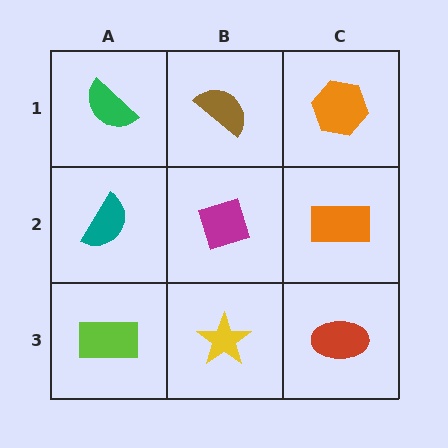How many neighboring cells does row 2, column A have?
3.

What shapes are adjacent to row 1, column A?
A teal semicircle (row 2, column A), a brown semicircle (row 1, column B).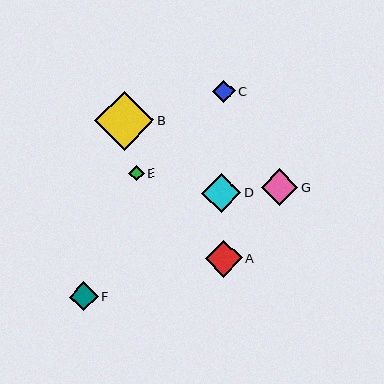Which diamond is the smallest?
Diamond E is the smallest with a size of approximately 16 pixels.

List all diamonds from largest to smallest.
From largest to smallest: B, D, A, G, F, C, E.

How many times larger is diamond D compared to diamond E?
Diamond D is approximately 2.5 times the size of diamond E.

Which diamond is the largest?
Diamond B is the largest with a size of approximately 59 pixels.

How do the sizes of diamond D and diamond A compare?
Diamond D and diamond A are approximately the same size.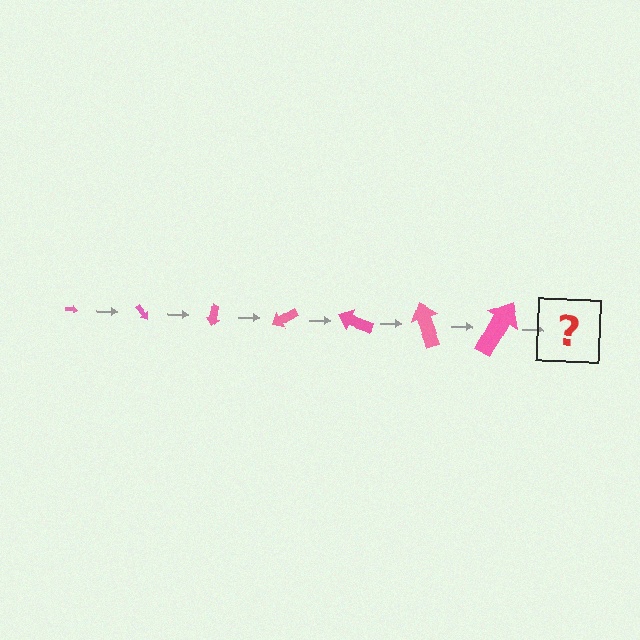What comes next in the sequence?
The next element should be an arrow, larger than the previous one and rotated 350 degrees from the start.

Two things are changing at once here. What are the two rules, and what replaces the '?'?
The two rules are that the arrow grows larger each step and it rotates 50 degrees each step. The '?' should be an arrow, larger than the previous one and rotated 350 degrees from the start.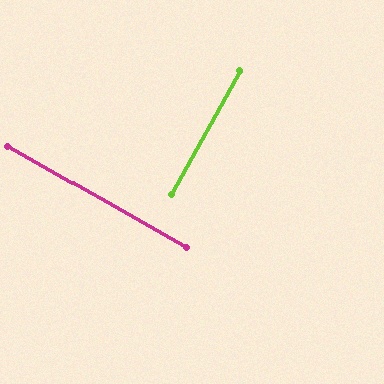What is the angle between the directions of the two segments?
Approximately 89 degrees.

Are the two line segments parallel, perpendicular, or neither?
Perpendicular — they meet at approximately 89°.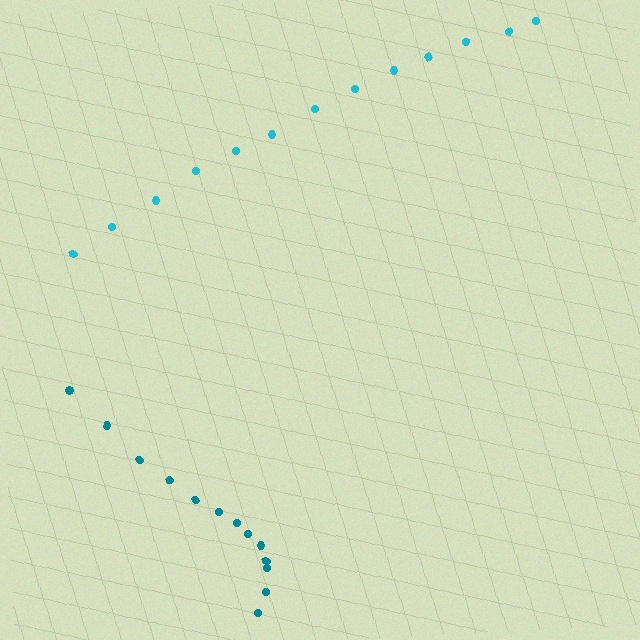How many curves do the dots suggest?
There are 2 distinct paths.